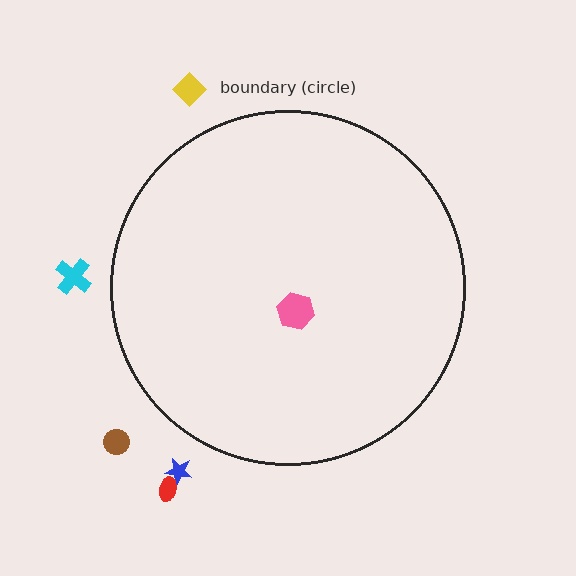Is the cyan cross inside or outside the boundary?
Outside.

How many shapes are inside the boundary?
1 inside, 5 outside.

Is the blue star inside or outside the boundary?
Outside.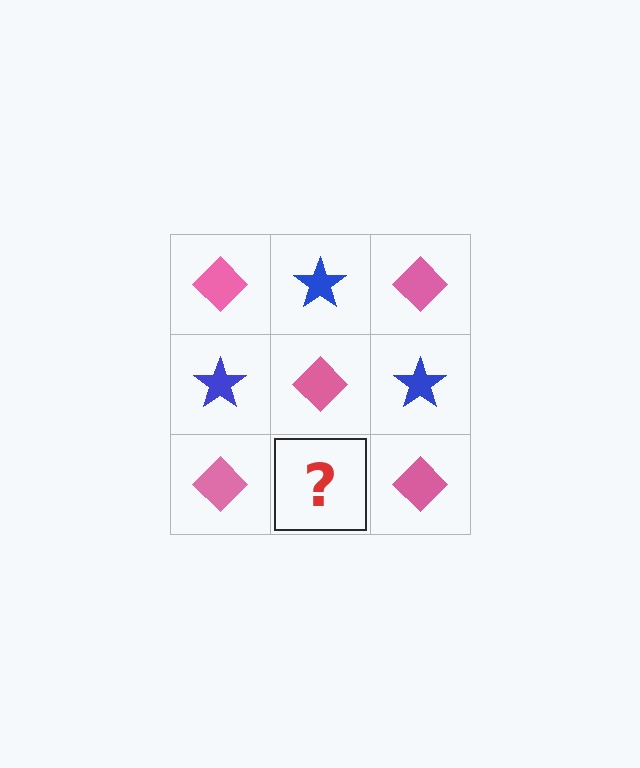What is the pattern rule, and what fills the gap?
The rule is that it alternates pink diamond and blue star in a checkerboard pattern. The gap should be filled with a blue star.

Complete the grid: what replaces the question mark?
The question mark should be replaced with a blue star.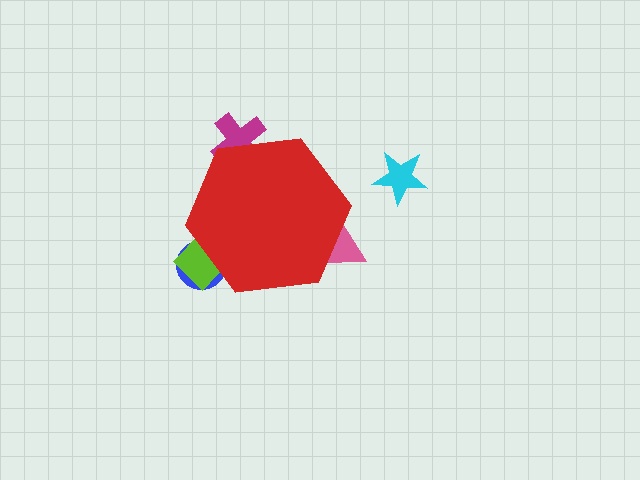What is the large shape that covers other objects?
A red hexagon.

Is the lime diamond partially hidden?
Yes, the lime diamond is partially hidden behind the red hexagon.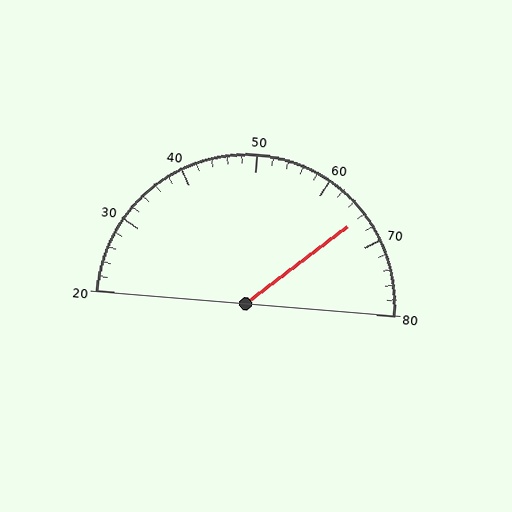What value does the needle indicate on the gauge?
The needle indicates approximately 66.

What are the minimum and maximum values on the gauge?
The gauge ranges from 20 to 80.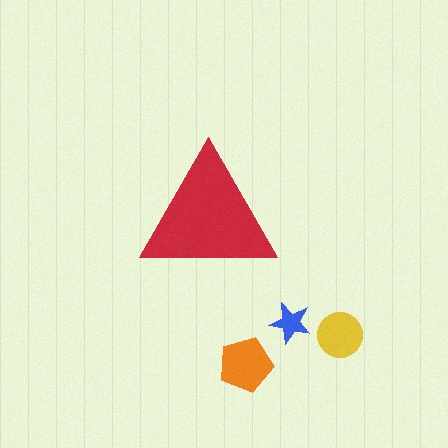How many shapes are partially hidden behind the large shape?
0 shapes are partially hidden.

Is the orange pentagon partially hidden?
No, the orange pentagon is fully visible.